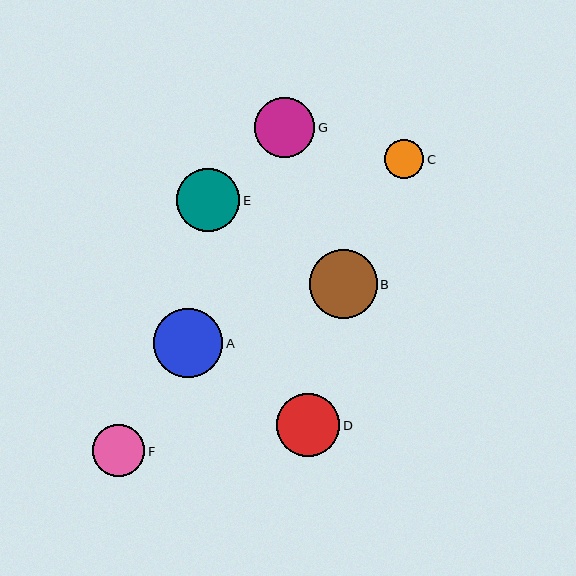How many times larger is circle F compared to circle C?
Circle F is approximately 1.3 times the size of circle C.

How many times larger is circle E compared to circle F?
Circle E is approximately 1.2 times the size of circle F.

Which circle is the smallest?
Circle C is the smallest with a size of approximately 39 pixels.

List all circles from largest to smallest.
From largest to smallest: A, B, D, E, G, F, C.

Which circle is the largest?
Circle A is the largest with a size of approximately 69 pixels.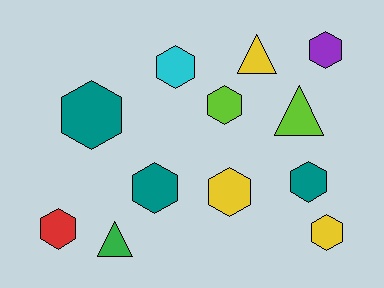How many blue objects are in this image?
There are no blue objects.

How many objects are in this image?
There are 12 objects.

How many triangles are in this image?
There are 3 triangles.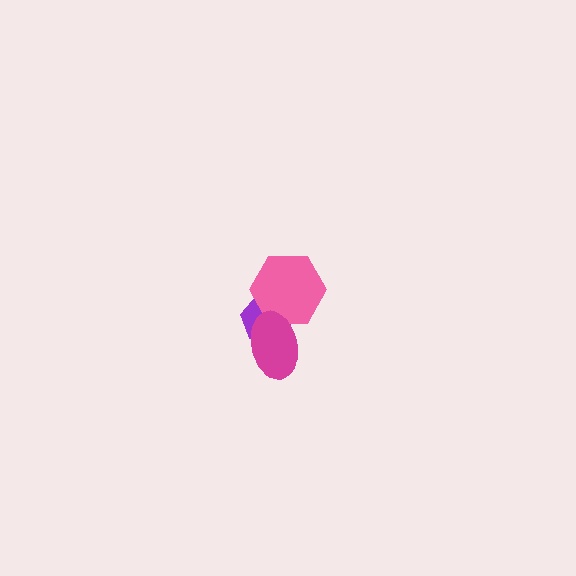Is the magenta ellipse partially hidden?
No, no other shape covers it.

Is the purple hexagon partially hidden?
Yes, it is partially covered by another shape.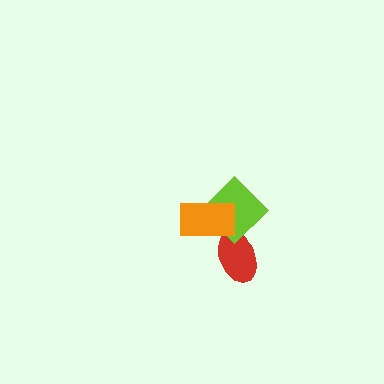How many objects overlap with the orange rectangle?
2 objects overlap with the orange rectangle.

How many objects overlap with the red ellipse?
2 objects overlap with the red ellipse.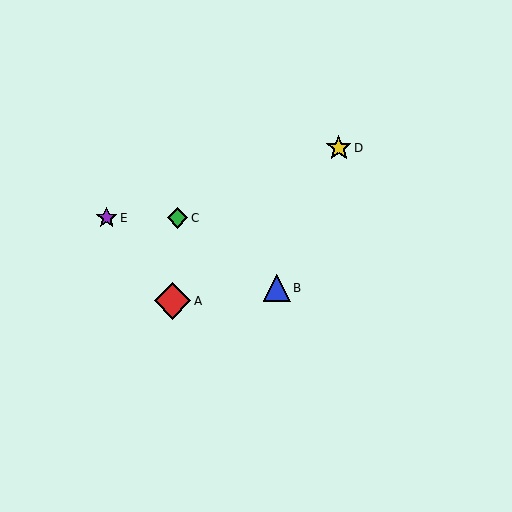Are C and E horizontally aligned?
Yes, both are at y≈218.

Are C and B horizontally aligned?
No, C is at y≈218 and B is at y≈288.